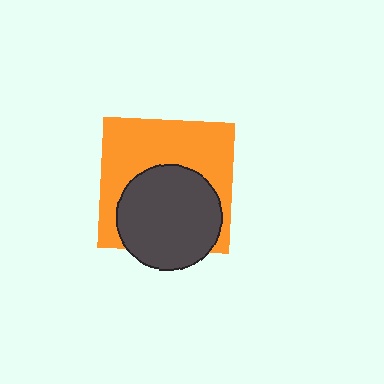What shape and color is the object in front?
The object in front is a dark gray circle.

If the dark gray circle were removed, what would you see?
You would see the complete orange square.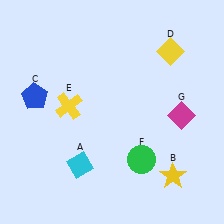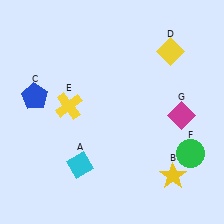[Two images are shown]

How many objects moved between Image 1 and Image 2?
1 object moved between the two images.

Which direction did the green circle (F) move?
The green circle (F) moved right.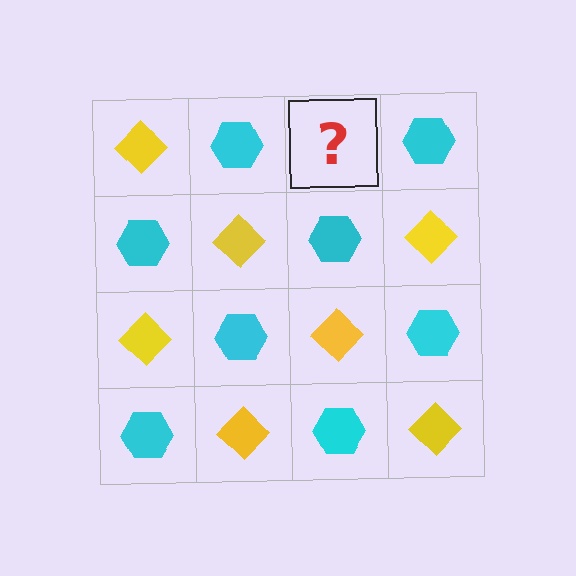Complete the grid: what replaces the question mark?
The question mark should be replaced with a yellow diamond.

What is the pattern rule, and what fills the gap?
The rule is that it alternates yellow diamond and cyan hexagon in a checkerboard pattern. The gap should be filled with a yellow diamond.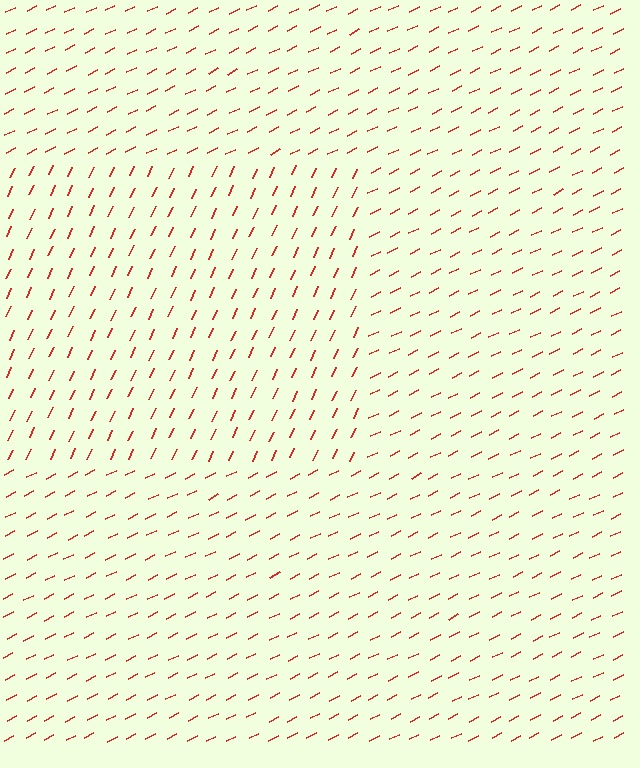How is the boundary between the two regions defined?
The boundary is defined purely by a change in line orientation (approximately 38 degrees difference). All lines are the same color and thickness.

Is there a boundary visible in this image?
Yes, there is a texture boundary formed by a change in line orientation.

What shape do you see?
I see a rectangle.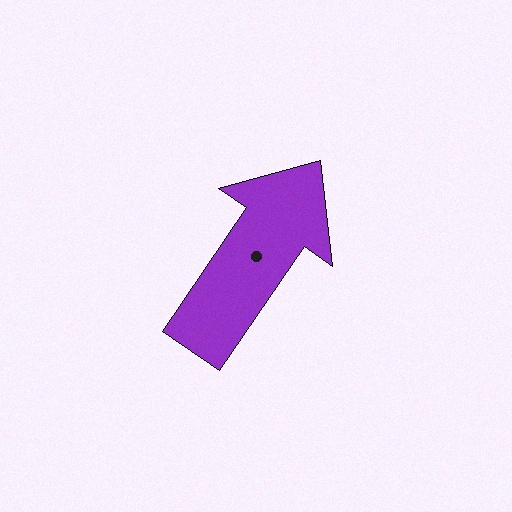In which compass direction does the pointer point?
Northeast.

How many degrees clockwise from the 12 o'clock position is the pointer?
Approximately 34 degrees.